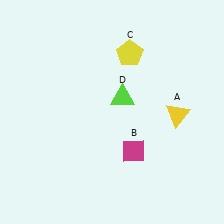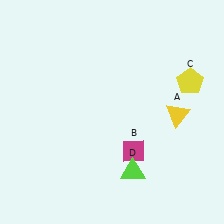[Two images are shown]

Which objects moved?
The objects that moved are: the yellow pentagon (C), the lime triangle (D).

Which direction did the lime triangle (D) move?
The lime triangle (D) moved down.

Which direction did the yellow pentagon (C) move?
The yellow pentagon (C) moved right.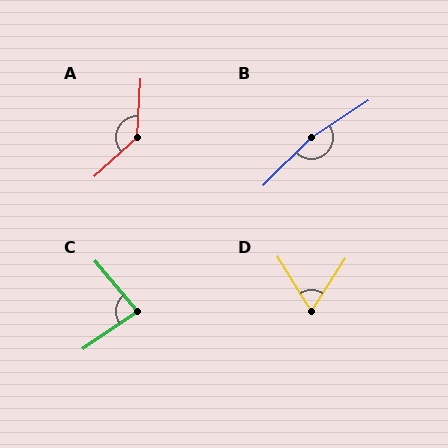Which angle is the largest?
B, at approximately 168 degrees.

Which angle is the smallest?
D, at approximately 65 degrees.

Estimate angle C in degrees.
Approximately 85 degrees.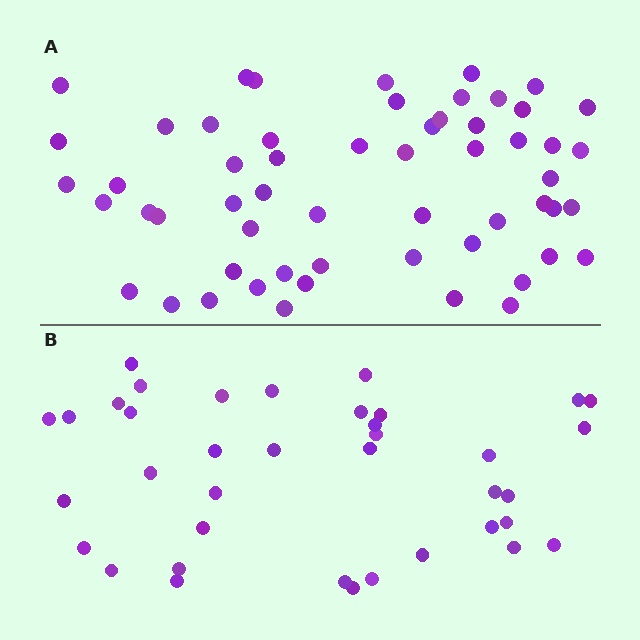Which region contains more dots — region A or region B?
Region A (the top region) has more dots.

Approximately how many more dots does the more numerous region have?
Region A has approximately 20 more dots than region B.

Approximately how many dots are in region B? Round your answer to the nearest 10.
About 40 dots. (The exact count is 38, which rounds to 40.)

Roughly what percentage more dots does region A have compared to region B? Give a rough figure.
About 50% more.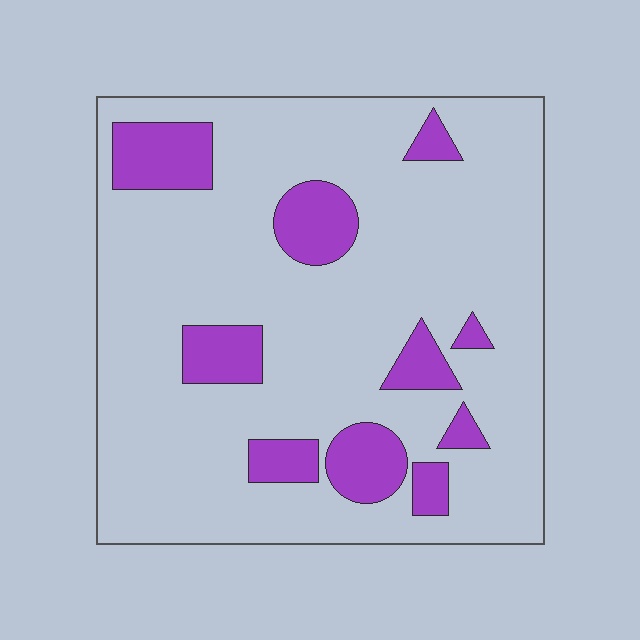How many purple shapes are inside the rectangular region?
10.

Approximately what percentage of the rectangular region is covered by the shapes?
Approximately 15%.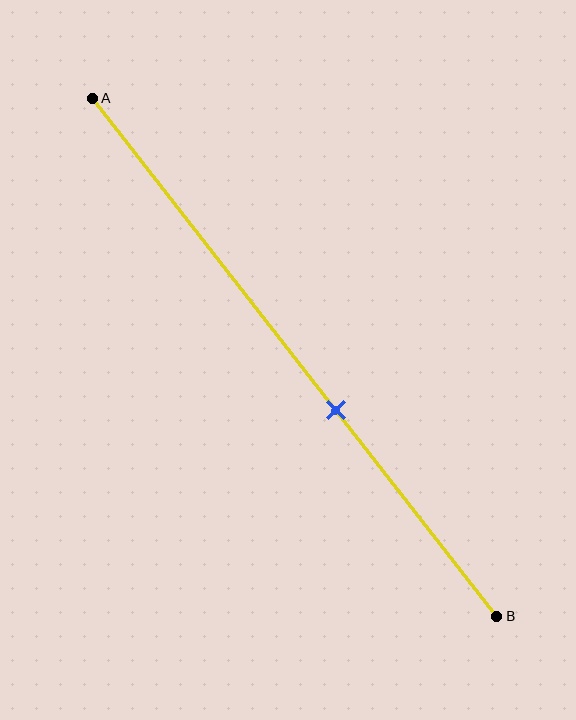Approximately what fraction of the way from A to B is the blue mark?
The blue mark is approximately 60% of the way from A to B.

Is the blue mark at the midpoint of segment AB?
No, the mark is at about 60% from A, not at the 50% midpoint.